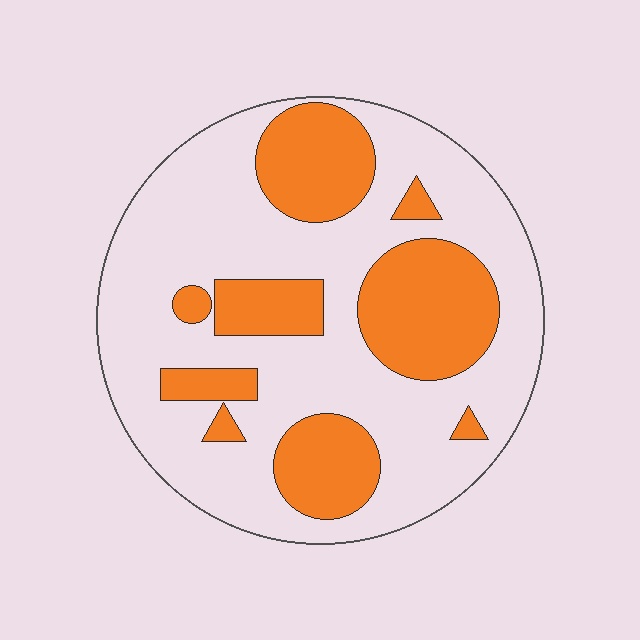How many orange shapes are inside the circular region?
9.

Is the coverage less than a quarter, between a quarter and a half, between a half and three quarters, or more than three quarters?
Between a quarter and a half.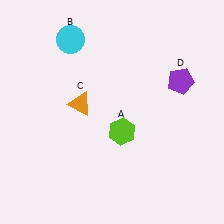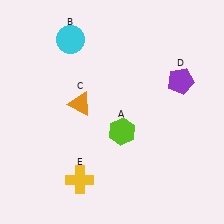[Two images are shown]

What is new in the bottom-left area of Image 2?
A yellow cross (E) was added in the bottom-left area of Image 2.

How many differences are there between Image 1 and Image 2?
There is 1 difference between the two images.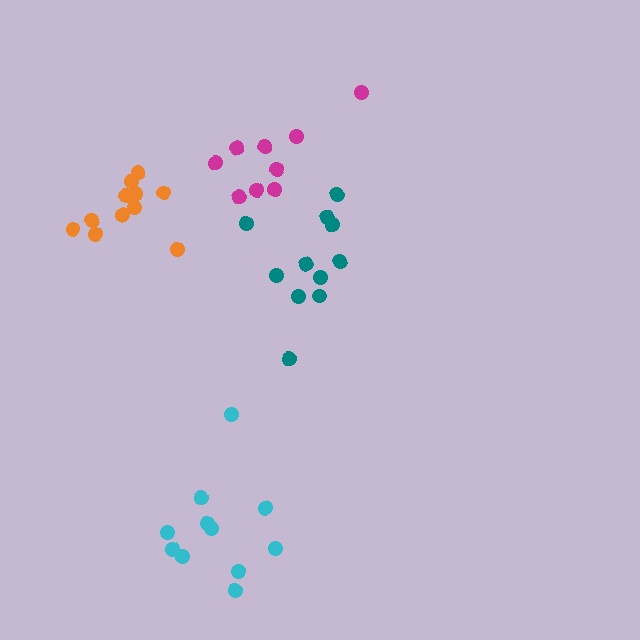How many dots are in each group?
Group 1: 11 dots, Group 2: 11 dots, Group 3: 9 dots, Group 4: 11 dots (42 total).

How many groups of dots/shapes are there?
There are 4 groups.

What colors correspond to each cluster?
The clusters are colored: cyan, teal, magenta, orange.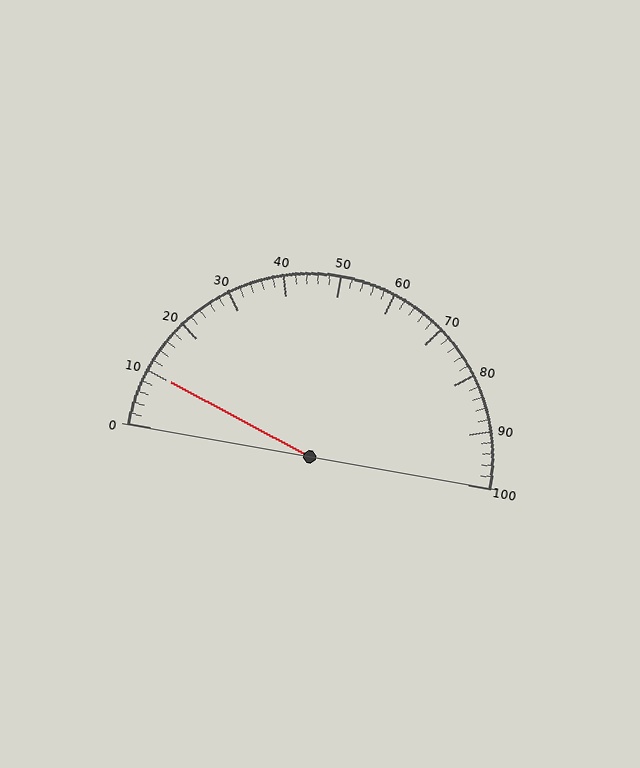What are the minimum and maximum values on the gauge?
The gauge ranges from 0 to 100.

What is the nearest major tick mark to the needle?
The nearest major tick mark is 10.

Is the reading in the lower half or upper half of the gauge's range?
The reading is in the lower half of the range (0 to 100).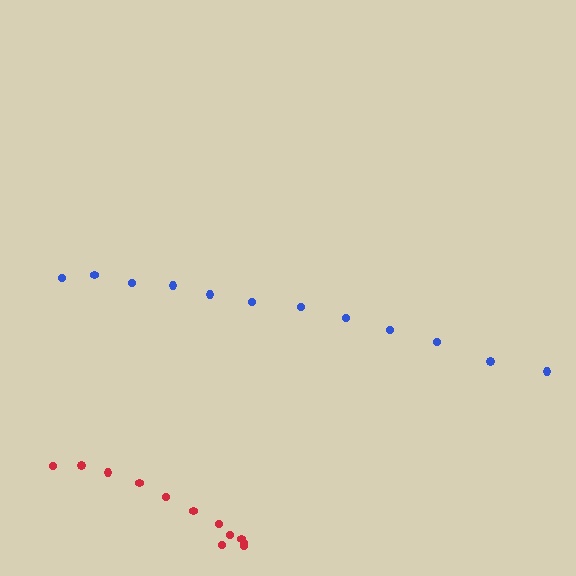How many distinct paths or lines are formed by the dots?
There are 2 distinct paths.